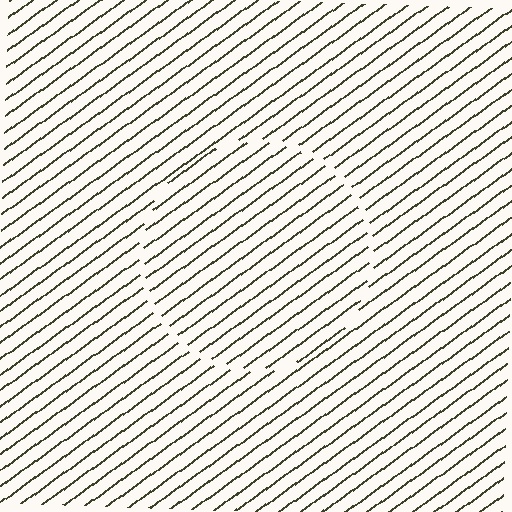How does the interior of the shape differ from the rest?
The interior of the shape contains the same grating, shifted by half a period — the contour is defined by the phase discontinuity where line-ends from the inner and outer gratings abut.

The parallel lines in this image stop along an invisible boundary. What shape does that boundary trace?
An illusory circle. The interior of the shape contains the same grating, shifted by half a period — the contour is defined by the phase discontinuity where line-ends from the inner and outer gratings abut.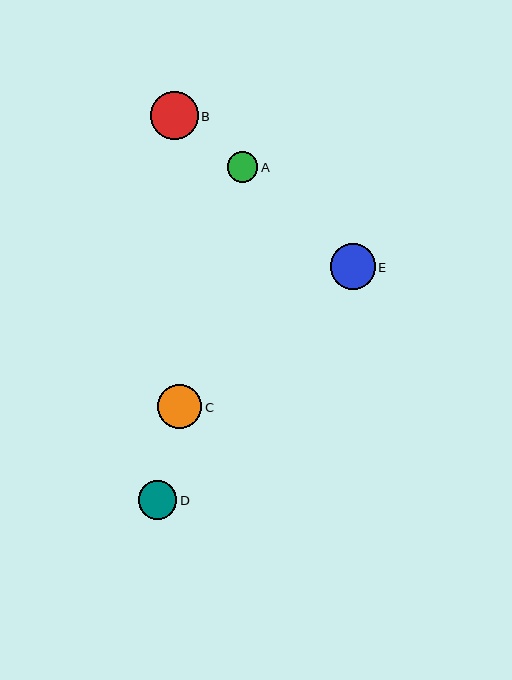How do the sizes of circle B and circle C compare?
Circle B and circle C are approximately the same size.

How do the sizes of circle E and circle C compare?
Circle E and circle C are approximately the same size.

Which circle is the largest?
Circle B is the largest with a size of approximately 48 pixels.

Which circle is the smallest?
Circle A is the smallest with a size of approximately 31 pixels.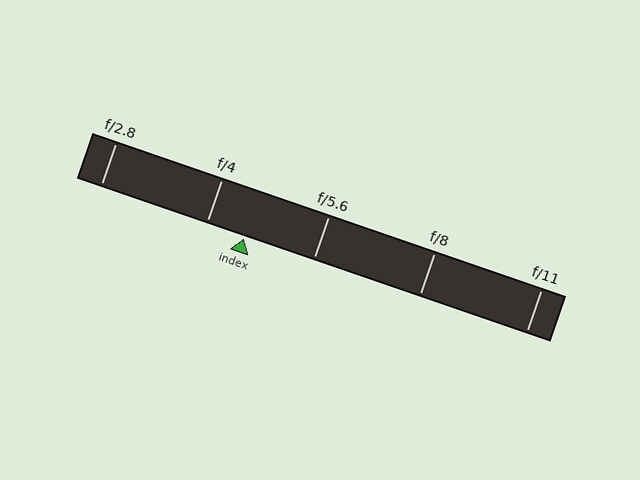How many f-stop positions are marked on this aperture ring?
There are 5 f-stop positions marked.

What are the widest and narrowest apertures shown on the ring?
The widest aperture shown is f/2.8 and the narrowest is f/11.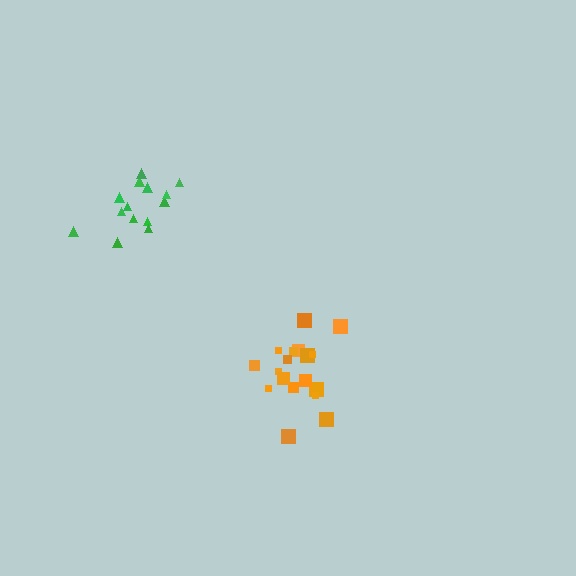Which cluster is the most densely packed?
Green.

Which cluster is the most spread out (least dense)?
Orange.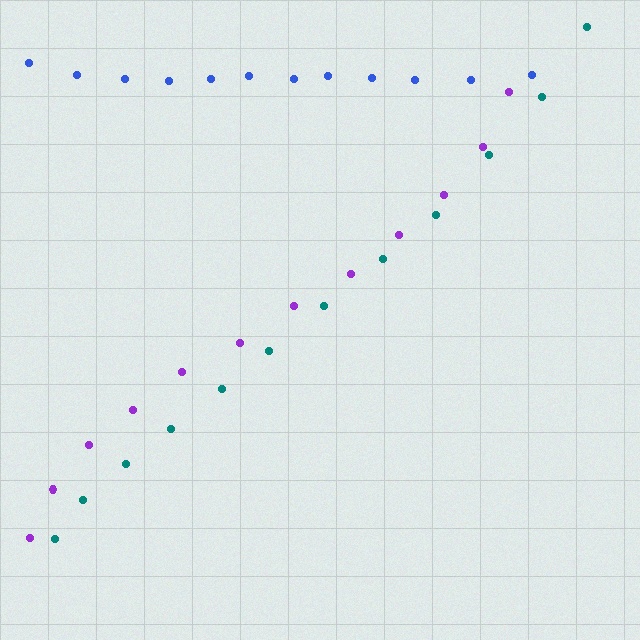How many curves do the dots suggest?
There are 3 distinct paths.